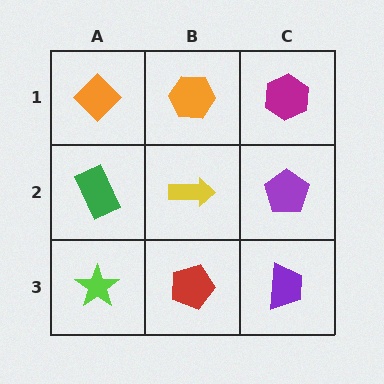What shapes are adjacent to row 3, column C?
A purple pentagon (row 2, column C), a red pentagon (row 3, column B).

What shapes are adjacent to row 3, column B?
A yellow arrow (row 2, column B), a lime star (row 3, column A), a purple trapezoid (row 3, column C).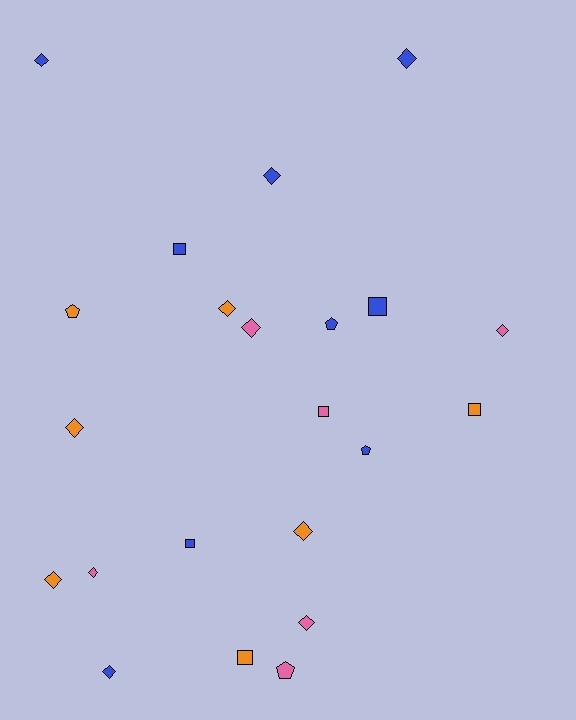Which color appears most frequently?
Blue, with 9 objects.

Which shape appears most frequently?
Diamond, with 12 objects.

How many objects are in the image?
There are 22 objects.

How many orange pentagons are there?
There is 1 orange pentagon.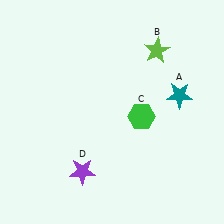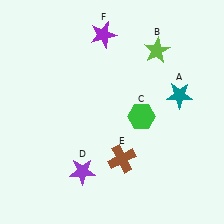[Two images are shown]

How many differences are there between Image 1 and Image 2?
There are 2 differences between the two images.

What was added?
A brown cross (E), a purple star (F) were added in Image 2.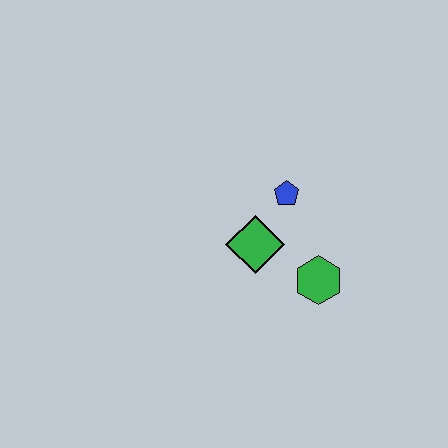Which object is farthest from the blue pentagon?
The green hexagon is farthest from the blue pentagon.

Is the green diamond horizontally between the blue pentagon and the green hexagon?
No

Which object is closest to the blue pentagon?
The green diamond is closest to the blue pentagon.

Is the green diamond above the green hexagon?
Yes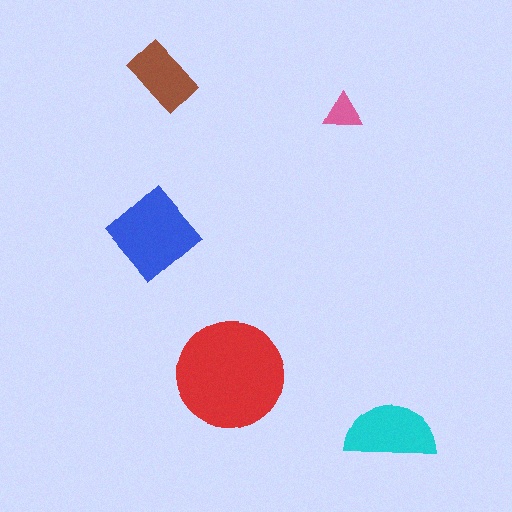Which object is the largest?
The red circle.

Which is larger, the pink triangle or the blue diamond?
The blue diamond.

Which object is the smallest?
The pink triangle.